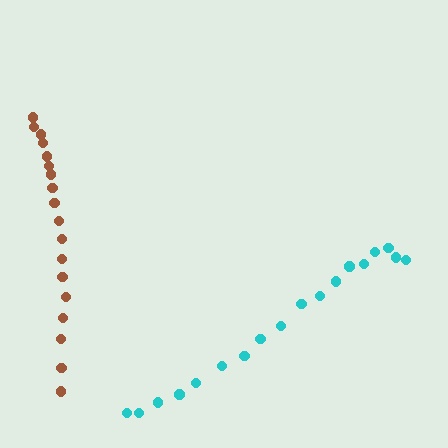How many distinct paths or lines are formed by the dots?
There are 2 distinct paths.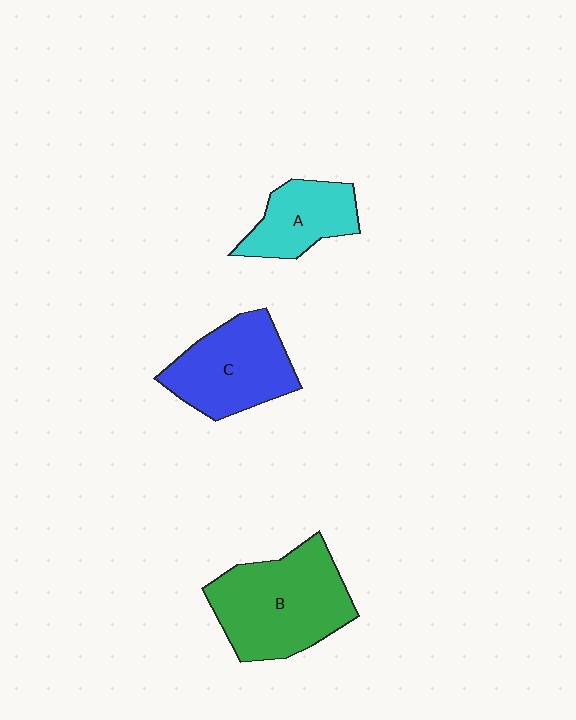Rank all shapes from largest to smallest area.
From largest to smallest: B (green), C (blue), A (cyan).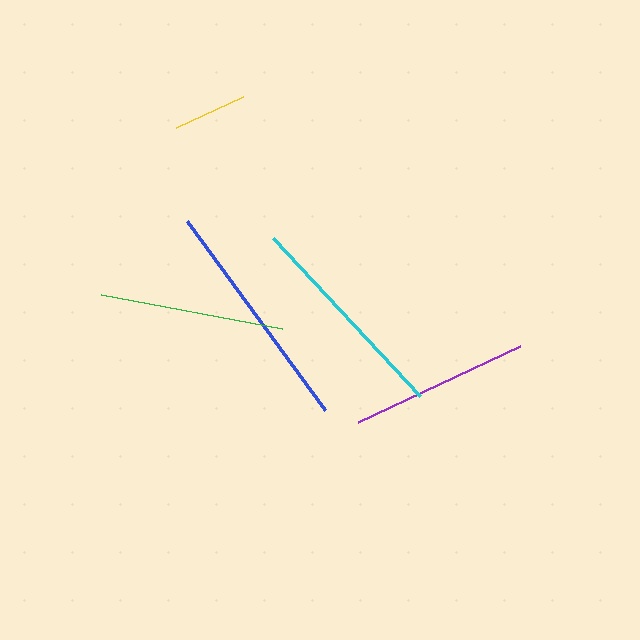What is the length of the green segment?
The green segment is approximately 185 pixels long.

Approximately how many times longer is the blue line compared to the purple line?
The blue line is approximately 1.3 times the length of the purple line.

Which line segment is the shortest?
The yellow line is the shortest at approximately 73 pixels.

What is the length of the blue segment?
The blue segment is approximately 234 pixels long.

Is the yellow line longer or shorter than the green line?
The green line is longer than the yellow line.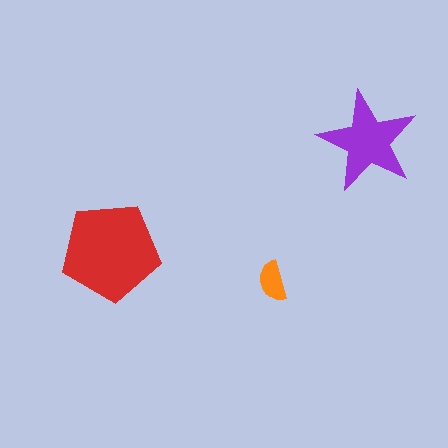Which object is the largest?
The red pentagon.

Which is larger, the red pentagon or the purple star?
The red pentagon.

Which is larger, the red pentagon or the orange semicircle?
The red pentagon.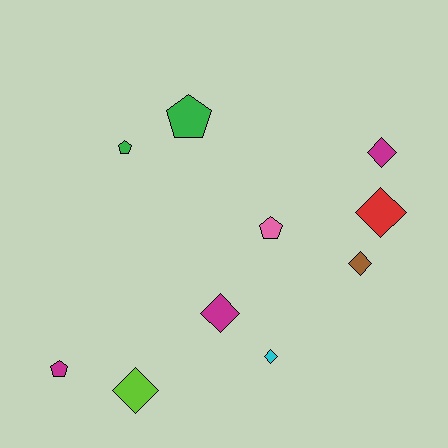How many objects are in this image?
There are 10 objects.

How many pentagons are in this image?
There are 4 pentagons.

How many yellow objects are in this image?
There are no yellow objects.